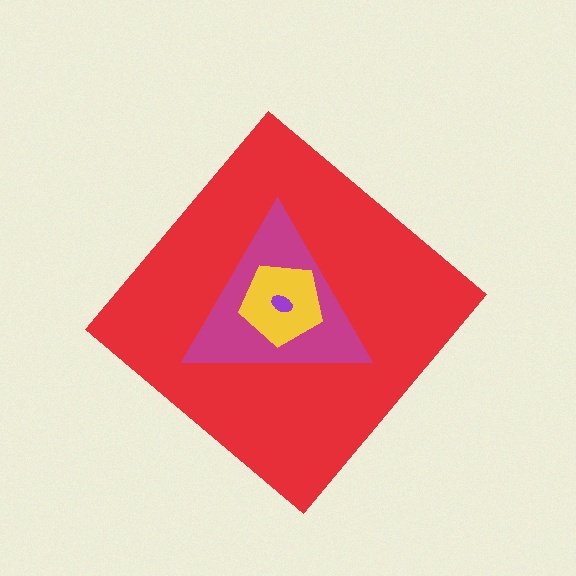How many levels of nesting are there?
4.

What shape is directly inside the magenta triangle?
The yellow pentagon.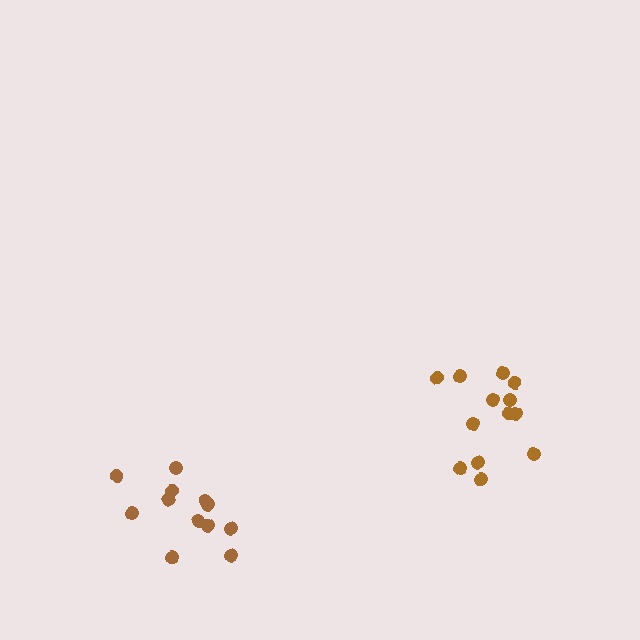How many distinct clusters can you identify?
There are 2 distinct clusters.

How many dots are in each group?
Group 1: 13 dots, Group 2: 12 dots (25 total).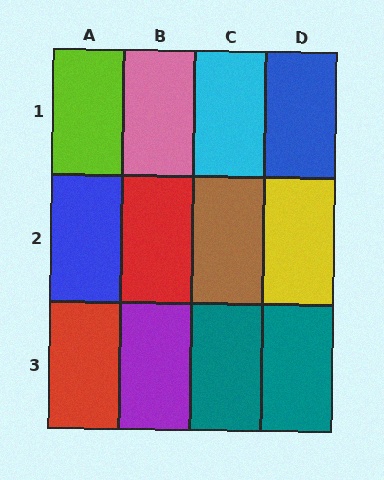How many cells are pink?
1 cell is pink.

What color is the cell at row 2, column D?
Yellow.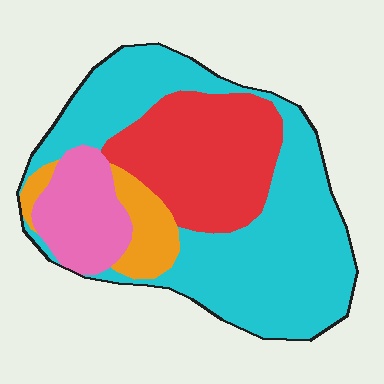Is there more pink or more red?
Red.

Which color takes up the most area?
Cyan, at roughly 50%.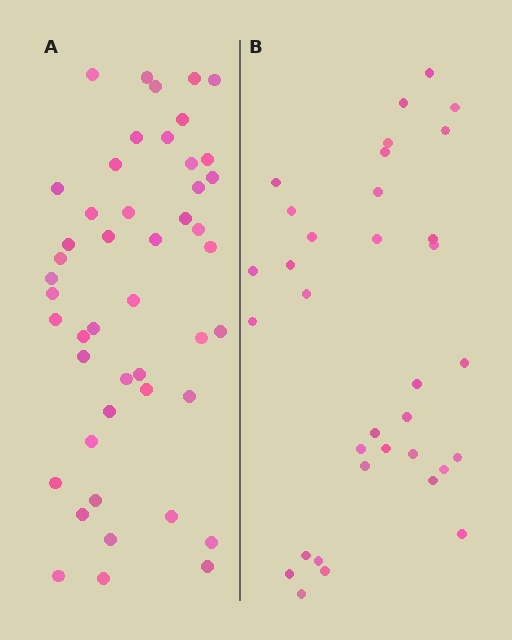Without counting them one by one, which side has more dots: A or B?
Region A (the left region) has more dots.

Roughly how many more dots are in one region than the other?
Region A has approximately 15 more dots than region B.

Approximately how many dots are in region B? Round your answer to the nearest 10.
About 30 dots. (The exact count is 34, which rounds to 30.)